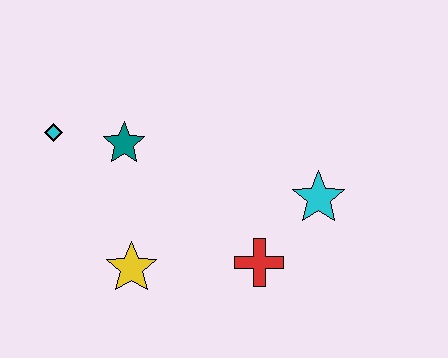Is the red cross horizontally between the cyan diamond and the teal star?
No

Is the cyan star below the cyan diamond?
Yes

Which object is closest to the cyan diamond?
The teal star is closest to the cyan diamond.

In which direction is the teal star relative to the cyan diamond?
The teal star is to the right of the cyan diamond.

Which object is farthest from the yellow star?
The cyan star is farthest from the yellow star.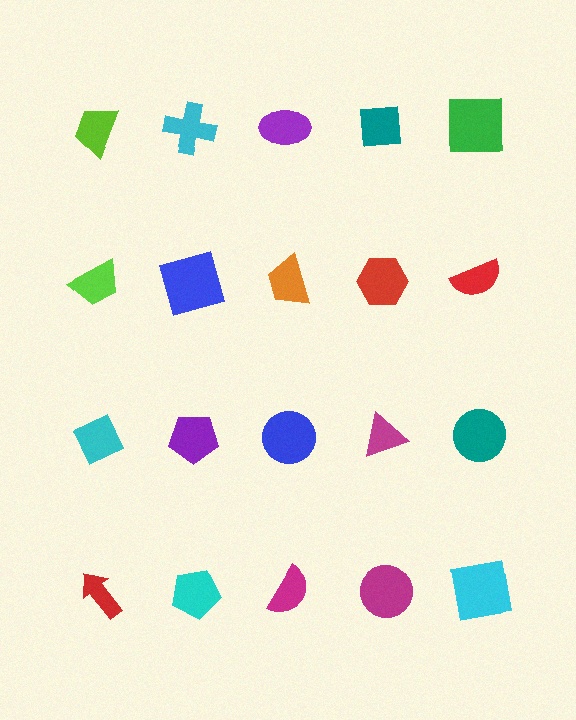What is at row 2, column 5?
A red semicircle.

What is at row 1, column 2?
A cyan cross.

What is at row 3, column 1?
A cyan diamond.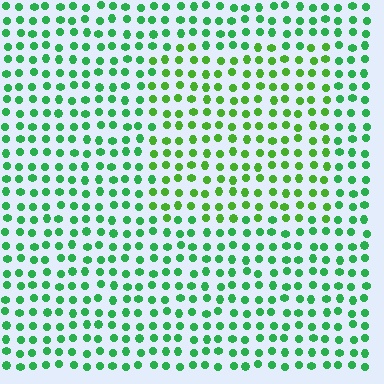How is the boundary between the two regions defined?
The boundary is defined purely by a slight shift in hue (about 28 degrees). Spacing, size, and orientation are identical on both sides.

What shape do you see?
I see a rectangle.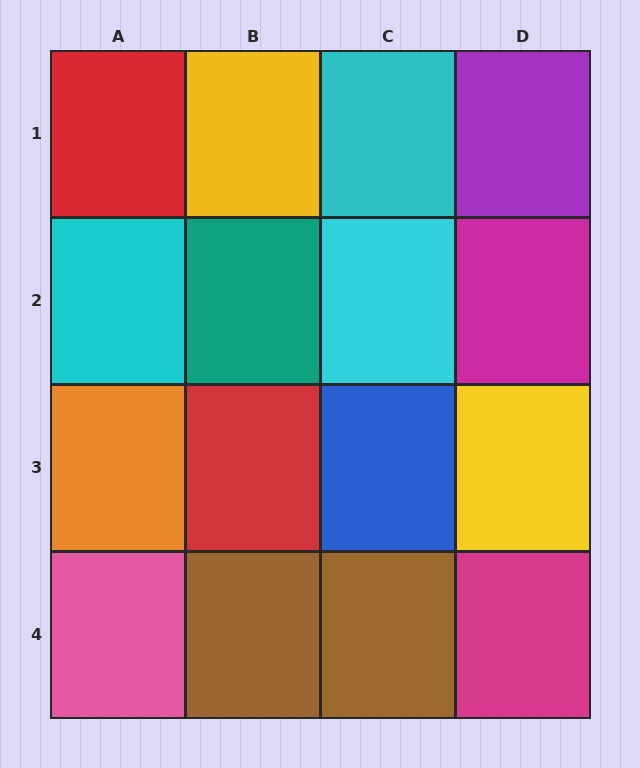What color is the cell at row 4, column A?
Pink.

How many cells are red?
2 cells are red.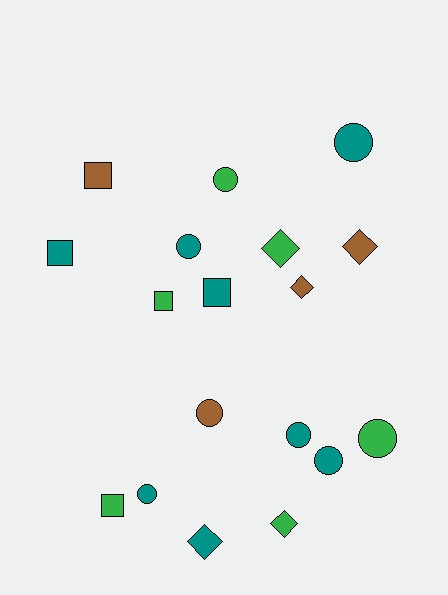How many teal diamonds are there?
There is 1 teal diamond.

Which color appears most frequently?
Teal, with 8 objects.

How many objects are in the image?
There are 18 objects.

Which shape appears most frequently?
Circle, with 8 objects.